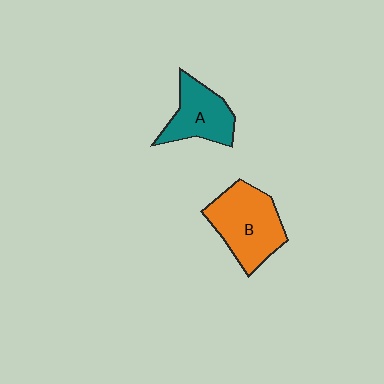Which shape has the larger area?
Shape B (orange).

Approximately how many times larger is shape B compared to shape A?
Approximately 1.4 times.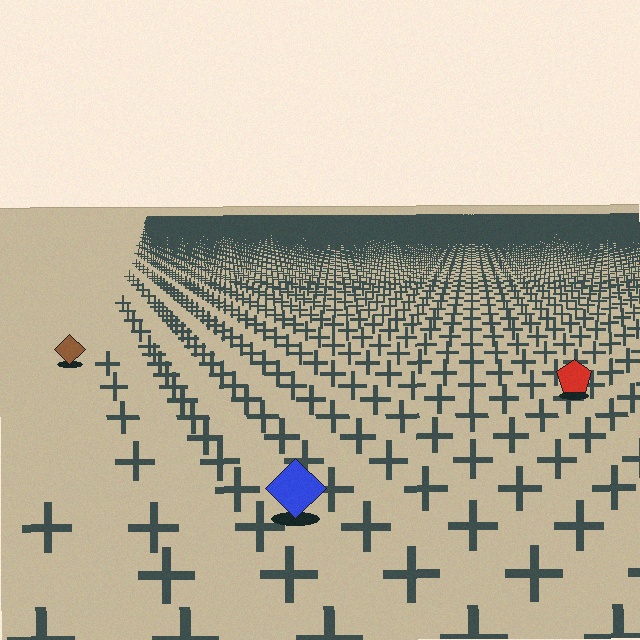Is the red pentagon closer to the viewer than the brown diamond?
Yes. The red pentagon is closer — you can tell from the texture gradient: the ground texture is coarser near it.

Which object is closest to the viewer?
The blue diamond is closest. The texture marks near it are larger and more spread out.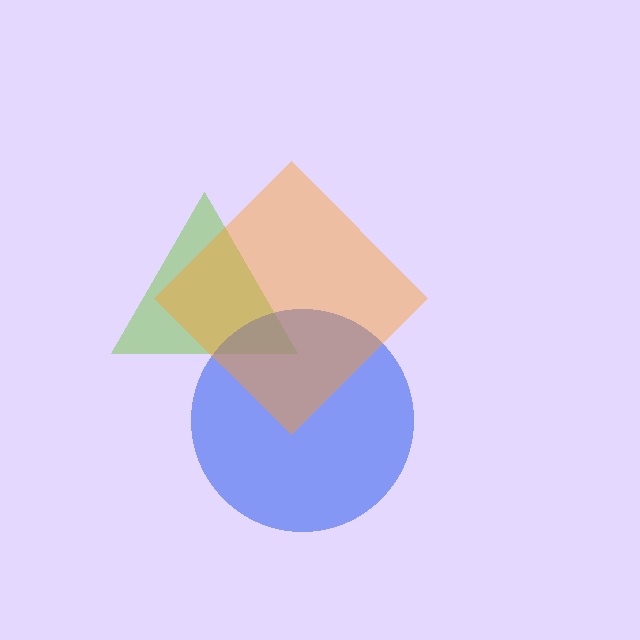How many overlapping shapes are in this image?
There are 3 overlapping shapes in the image.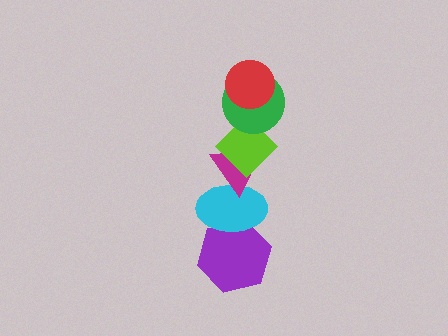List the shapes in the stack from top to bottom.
From top to bottom: the red circle, the green circle, the lime diamond, the magenta triangle, the cyan ellipse, the purple hexagon.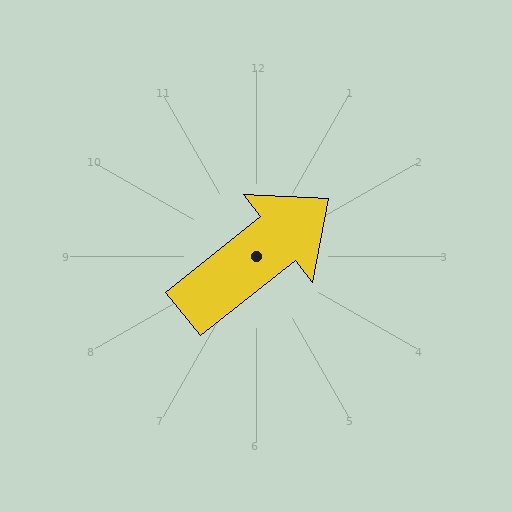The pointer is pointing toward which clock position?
Roughly 2 o'clock.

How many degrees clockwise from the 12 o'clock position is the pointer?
Approximately 51 degrees.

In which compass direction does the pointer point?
Northeast.